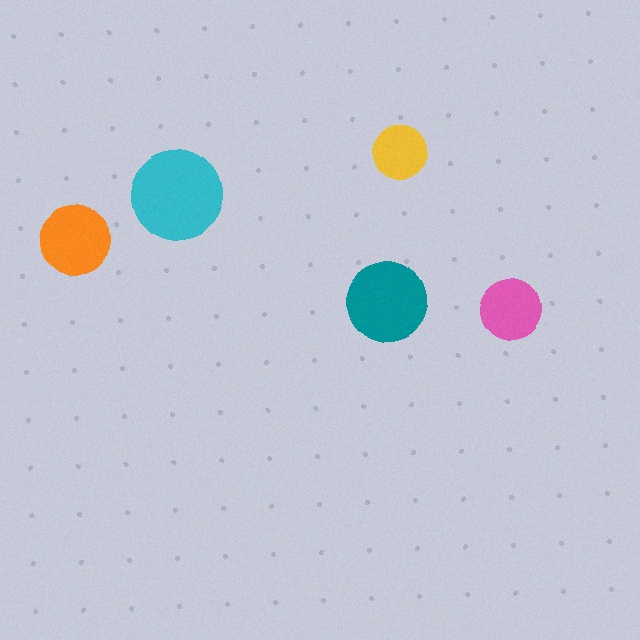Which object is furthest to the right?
The pink circle is rightmost.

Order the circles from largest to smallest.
the cyan one, the teal one, the orange one, the pink one, the yellow one.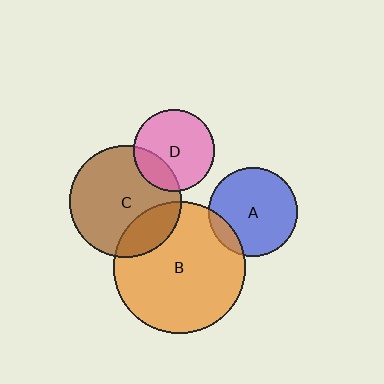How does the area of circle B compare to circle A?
Approximately 2.2 times.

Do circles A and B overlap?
Yes.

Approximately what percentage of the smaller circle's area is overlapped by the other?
Approximately 10%.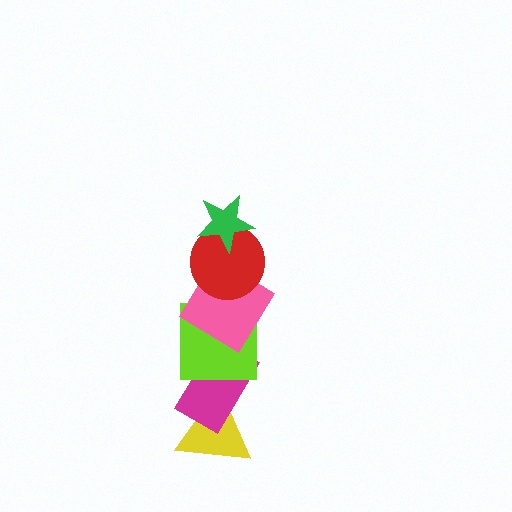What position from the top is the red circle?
The red circle is 2nd from the top.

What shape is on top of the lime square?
The pink diamond is on top of the lime square.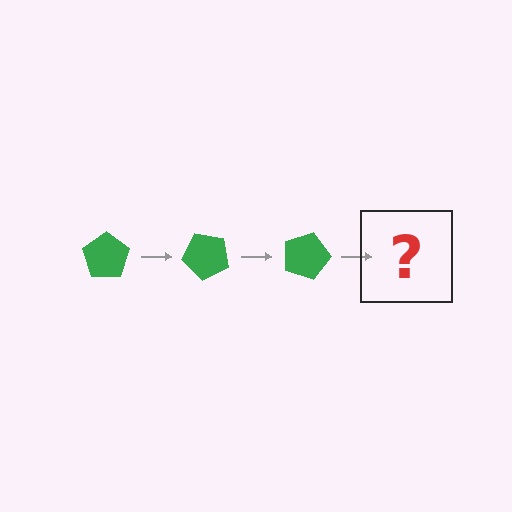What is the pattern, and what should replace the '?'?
The pattern is that the pentagon rotates 45 degrees each step. The '?' should be a green pentagon rotated 135 degrees.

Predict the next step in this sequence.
The next step is a green pentagon rotated 135 degrees.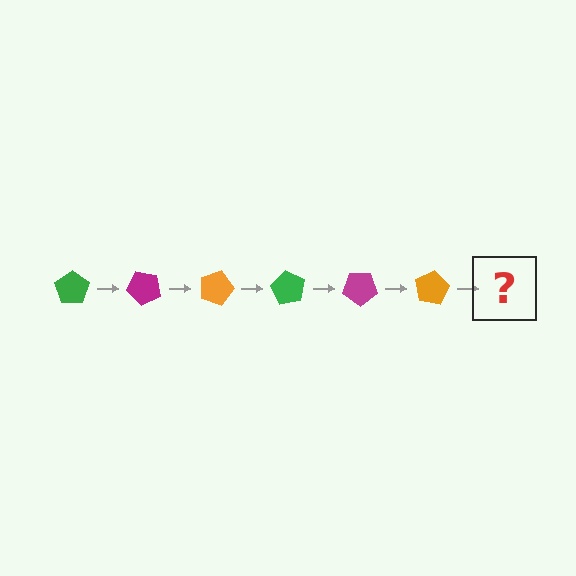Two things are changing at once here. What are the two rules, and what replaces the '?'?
The two rules are that it rotates 45 degrees each step and the color cycles through green, magenta, and orange. The '?' should be a green pentagon, rotated 270 degrees from the start.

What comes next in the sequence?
The next element should be a green pentagon, rotated 270 degrees from the start.